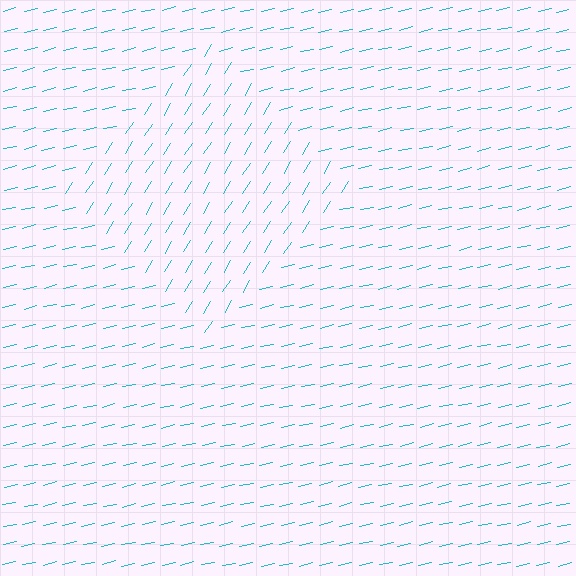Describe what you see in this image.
The image is filled with small cyan line segments. A diamond region in the image has lines oriented differently from the surrounding lines, creating a visible texture boundary.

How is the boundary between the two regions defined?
The boundary is defined purely by a change in line orientation (approximately 45 degrees difference). All lines are the same color and thickness.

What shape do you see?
I see a diamond.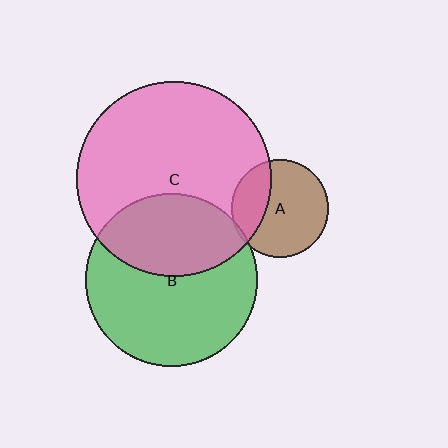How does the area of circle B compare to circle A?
Approximately 3.1 times.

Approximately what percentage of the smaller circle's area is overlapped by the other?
Approximately 40%.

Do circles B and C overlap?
Yes.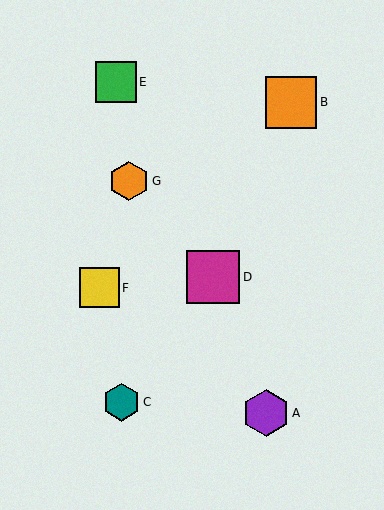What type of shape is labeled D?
Shape D is a magenta square.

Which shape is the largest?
The magenta square (labeled D) is the largest.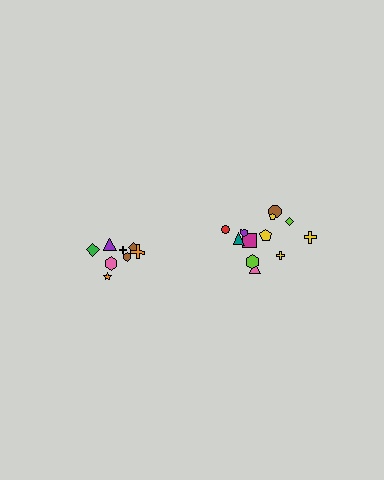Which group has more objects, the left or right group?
The right group.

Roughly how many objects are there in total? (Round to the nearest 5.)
Roughly 20 objects in total.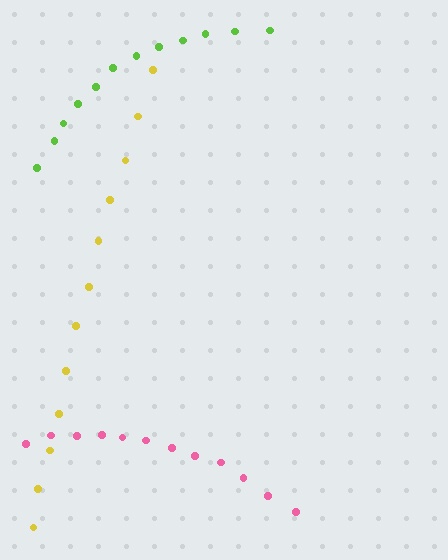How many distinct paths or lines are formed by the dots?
There are 3 distinct paths.